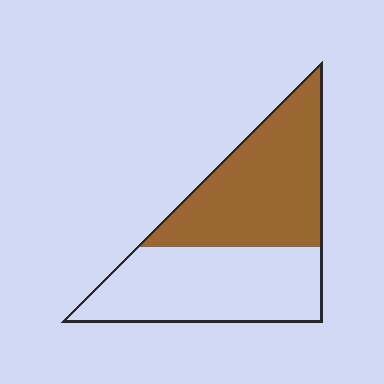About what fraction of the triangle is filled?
About one half (1/2).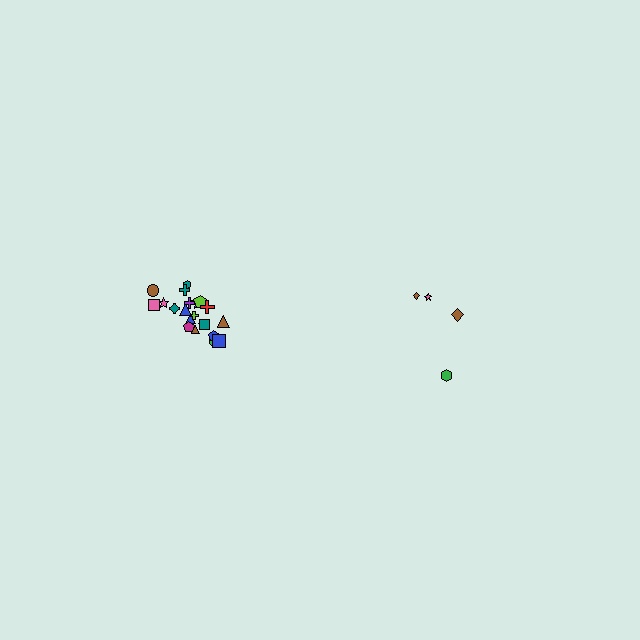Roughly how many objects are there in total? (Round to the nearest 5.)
Roughly 25 objects in total.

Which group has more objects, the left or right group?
The left group.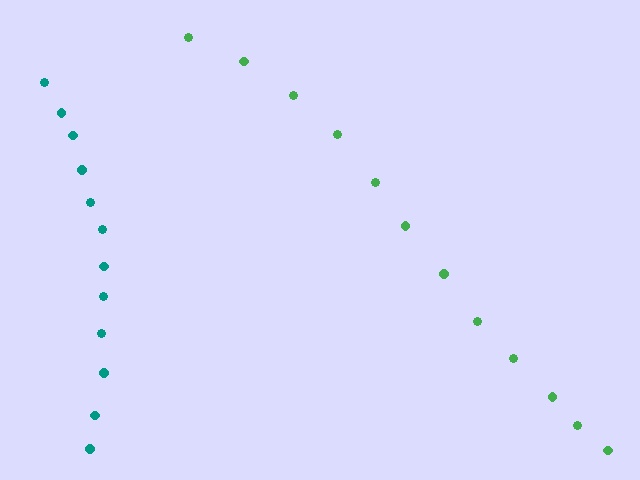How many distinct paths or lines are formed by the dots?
There are 2 distinct paths.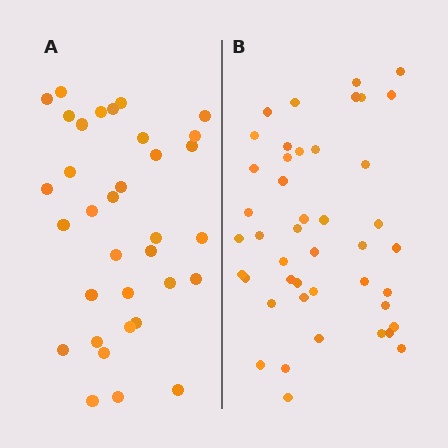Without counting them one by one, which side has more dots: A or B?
Region B (the right region) has more dots.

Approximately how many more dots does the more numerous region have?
Region B has roughly 10 or so more dots than region A.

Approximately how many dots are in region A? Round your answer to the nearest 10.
About 30 dots. (The exact count is 34, which rounds to 30.)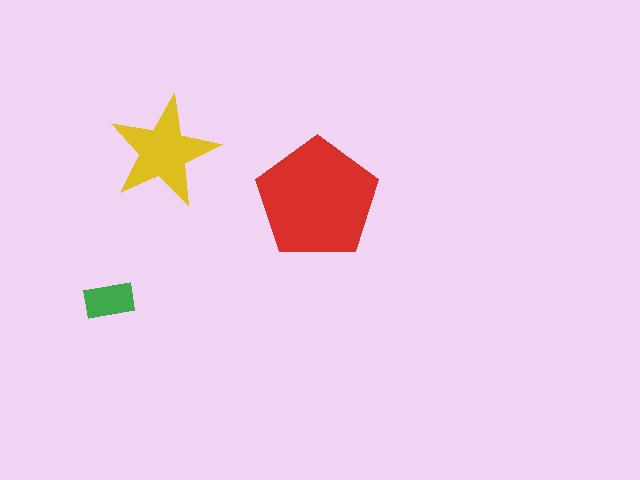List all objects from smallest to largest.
The green rectangle, the yellow star, the red pentagon.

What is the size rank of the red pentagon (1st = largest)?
1st.